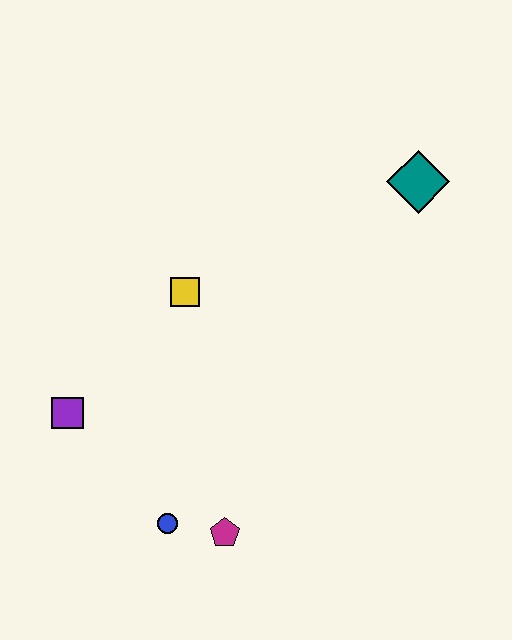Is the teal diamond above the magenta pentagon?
Yes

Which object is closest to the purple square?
The blue circle is closest to the purple square.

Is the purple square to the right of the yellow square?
No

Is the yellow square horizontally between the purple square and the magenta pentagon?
Yes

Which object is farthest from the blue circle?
The teal diamond is farthest from the blue circle.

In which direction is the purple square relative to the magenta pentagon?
The purple square is to the left of the magenta pentagon.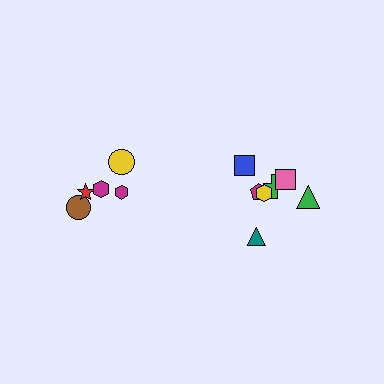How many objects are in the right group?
There are 7 objects.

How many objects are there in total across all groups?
There are 12 objects.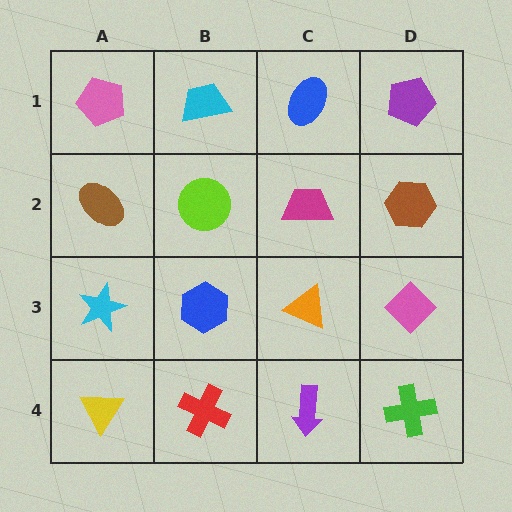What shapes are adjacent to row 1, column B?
A lime circle (row 2, column B), a pink pentagon (row 1, column A), a blue ellipse (row 1, column C).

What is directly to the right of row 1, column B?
A blue ellipse.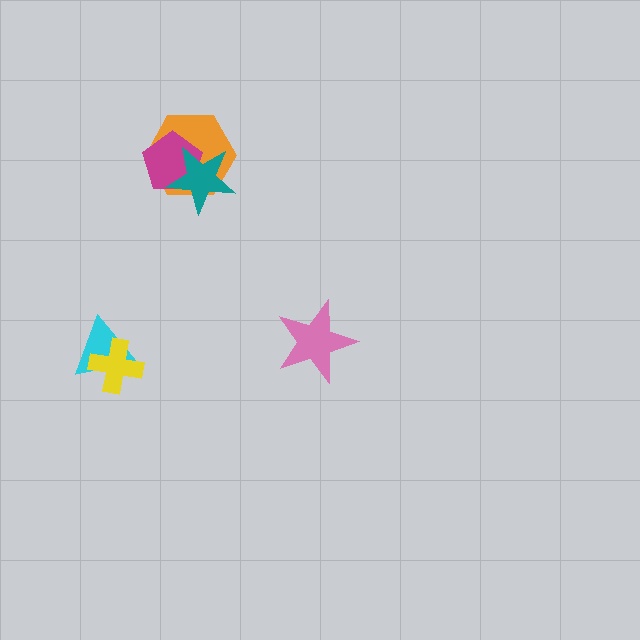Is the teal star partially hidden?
No, no other shape covers it.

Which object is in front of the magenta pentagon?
The teal star is in front of the magenta pentagon.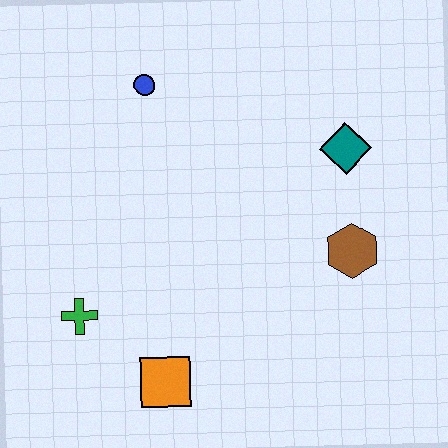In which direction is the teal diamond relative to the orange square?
The teal diamond is above the orange square.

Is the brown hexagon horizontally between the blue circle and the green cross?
No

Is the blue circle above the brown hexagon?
Yes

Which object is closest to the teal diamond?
The brown hexagon is closest to the teal diamond.